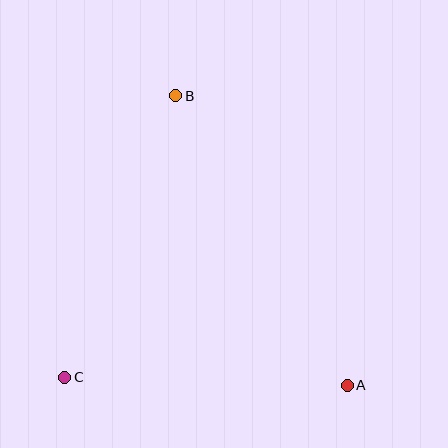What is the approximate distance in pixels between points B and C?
The distance between B and C is approximately 303 pixels.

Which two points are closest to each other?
Points A and C are closest to each other.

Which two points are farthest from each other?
Points A and B are farthest from each other.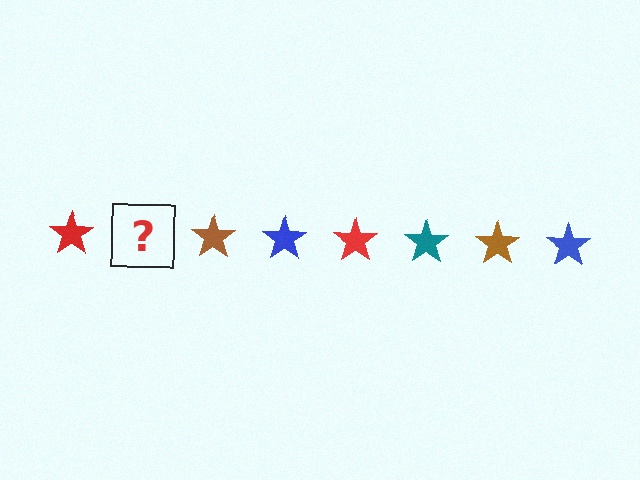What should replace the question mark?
The question mark should be replaced with a teal star.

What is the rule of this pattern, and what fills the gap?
The rule is that the pattern cycles through red, teal, brown, blue stars. The gap should be filled with a teal star.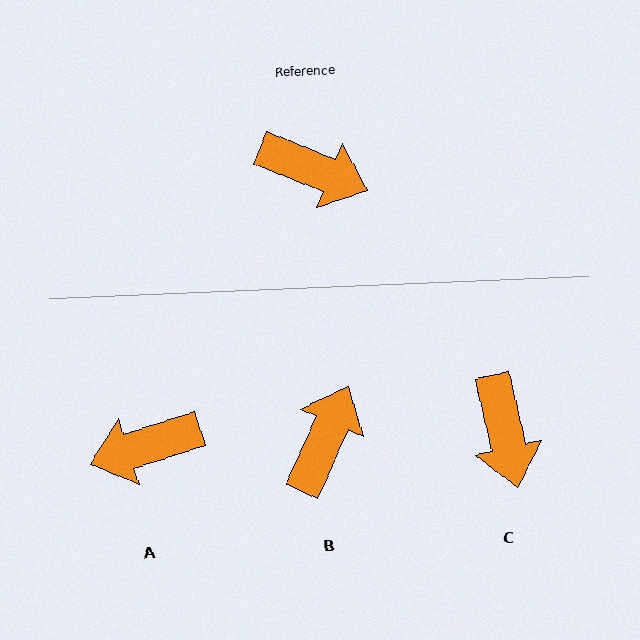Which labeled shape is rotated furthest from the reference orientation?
A, about 140 degrees away.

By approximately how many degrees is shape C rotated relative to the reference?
Approximately 56 degrees clockwise.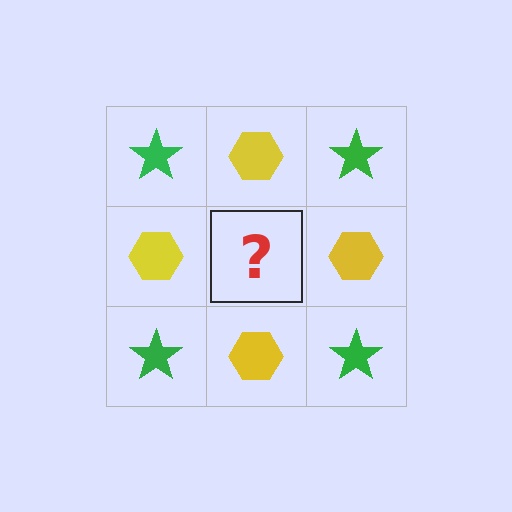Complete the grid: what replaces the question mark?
The question mark should be replaced with a green star.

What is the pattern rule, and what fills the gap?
The rule is that it alternates green star and yellow hexagon in a checkerboard pattern. The gap should be filled with a green star.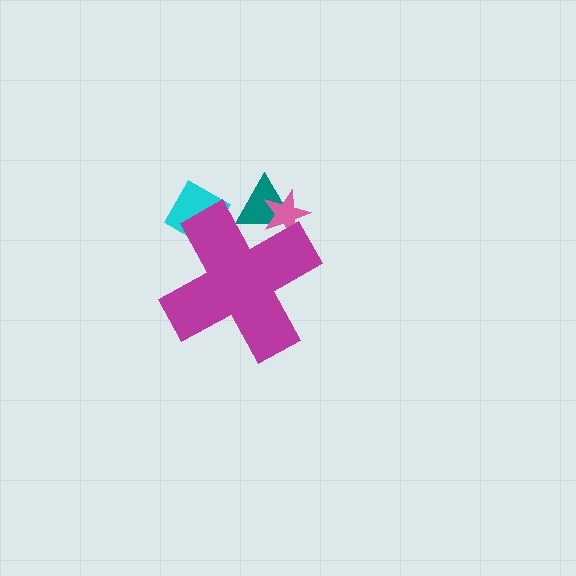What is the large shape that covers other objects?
A magenta cross.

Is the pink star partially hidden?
Yes, the pink star is partially hidden behind the magenta cross.